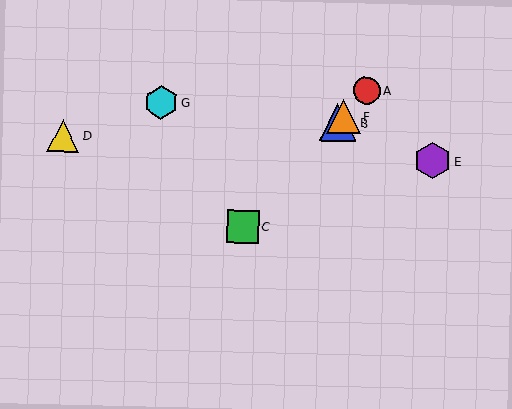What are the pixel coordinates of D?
Object D is at (63, 136).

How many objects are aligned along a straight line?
4 objects (A, B, C, F) are aligned along a straight line.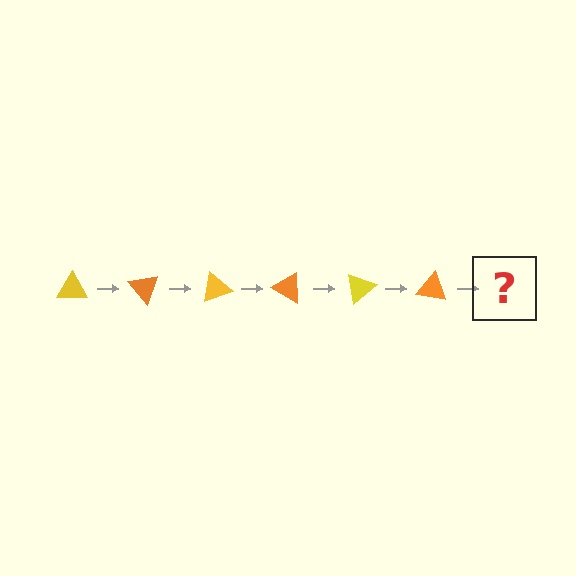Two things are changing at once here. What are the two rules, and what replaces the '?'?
The two rules are that it rotates 50 degrees each step and the color cycles through yellow and orange. The '?' should be a yellow triangle, rotated 300 degrees from the start.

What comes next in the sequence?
The next element should be a yellow triangle, rotated 300 degrees from the start.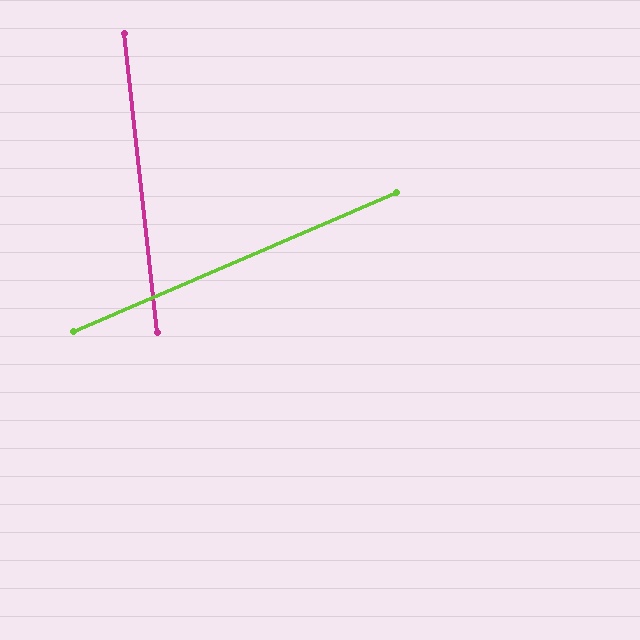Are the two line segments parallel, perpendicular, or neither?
Neither parallel nor perpendicular — they differ by about 73°.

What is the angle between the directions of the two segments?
Approximately 73 degrees.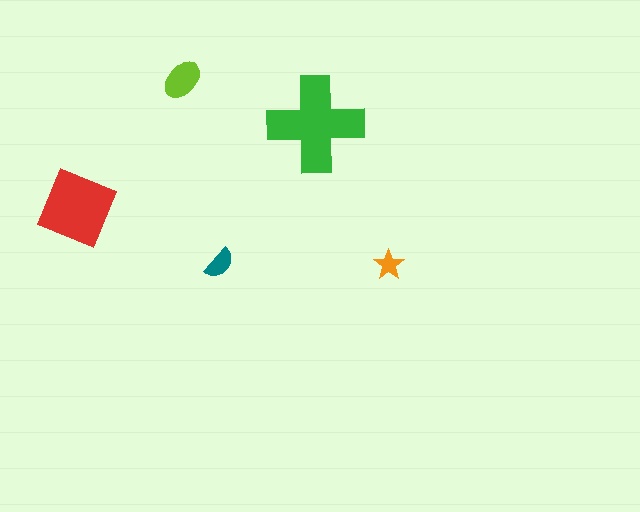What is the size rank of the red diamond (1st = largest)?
2nd.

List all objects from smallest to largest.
The orange star, the teal semicircle, the lime ellipse, the red diamond, the green cross.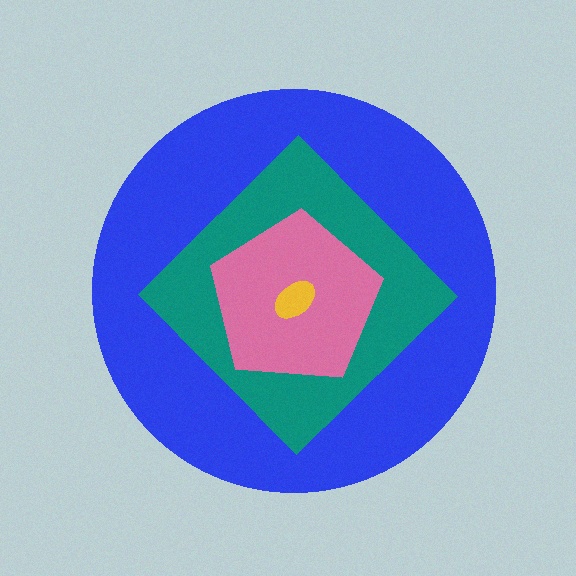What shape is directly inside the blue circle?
The teal diamond.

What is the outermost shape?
The blue circle.